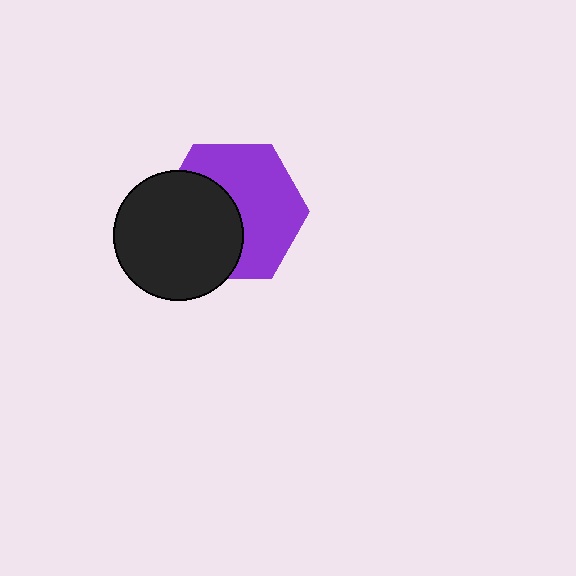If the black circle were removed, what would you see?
You would see the complete purple hexagon.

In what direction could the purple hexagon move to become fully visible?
The purple hexagon could move right. That would shift it out from behind the black circle entirely.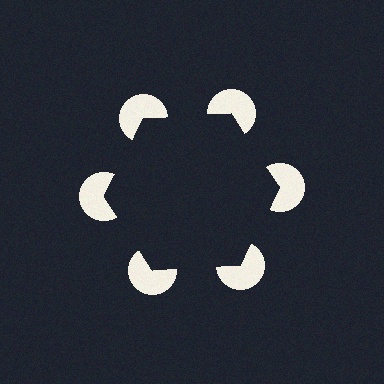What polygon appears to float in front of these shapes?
An illusory hexagon — its edges are inferred from the aligned wedge cuts in the pac-man discs, not physically drawn.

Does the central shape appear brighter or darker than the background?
It typically appears slightly darker than the background, even though no actual brightness change is drawn.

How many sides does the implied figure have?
6 sides.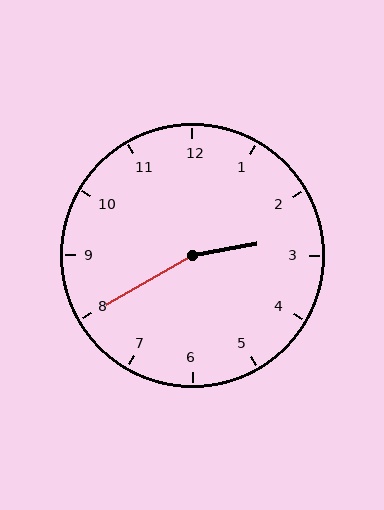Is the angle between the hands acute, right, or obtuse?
It is obtuse.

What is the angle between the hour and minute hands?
Approximately 160 degrees.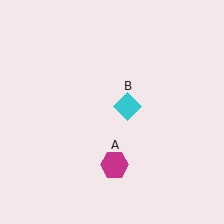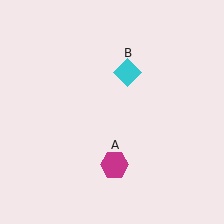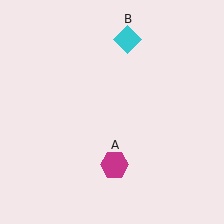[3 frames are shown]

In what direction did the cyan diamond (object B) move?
The cyan diamond (object B) moved up.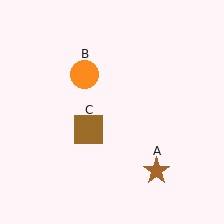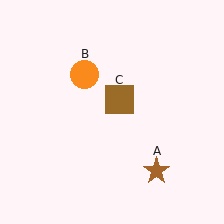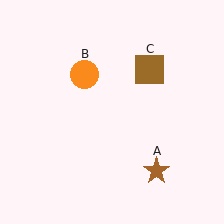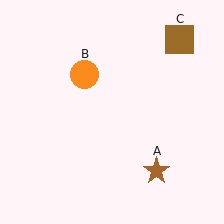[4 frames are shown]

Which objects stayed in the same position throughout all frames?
Brown star (object A) and orange circle (object B) remained stationary.